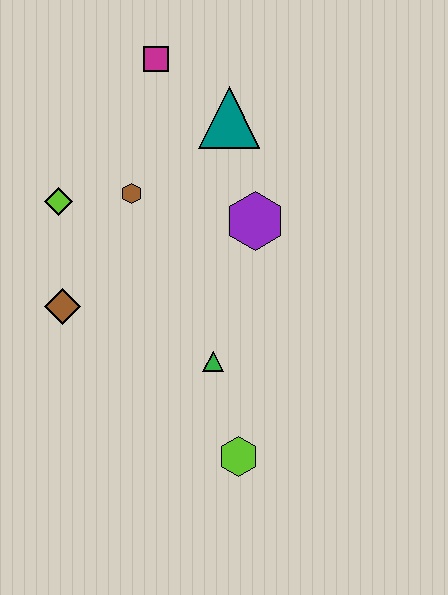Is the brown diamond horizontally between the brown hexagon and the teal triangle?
No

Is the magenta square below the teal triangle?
No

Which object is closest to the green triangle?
The lime hexagon is closest to the green triangle.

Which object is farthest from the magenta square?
The lime hexagon is farthest from the magenta square.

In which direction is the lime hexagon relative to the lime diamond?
The lime hexagon is below the lime diamond.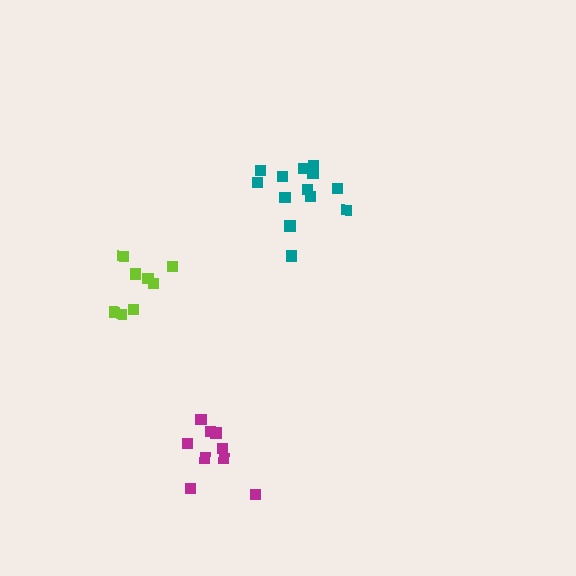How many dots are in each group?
Group 1: 9 dots, Group 2: 13 dots, Group 3: 8 dots (30 total).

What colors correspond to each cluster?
The clusters are colored: magenta, teal, lime.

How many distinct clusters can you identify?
There are 3 distinct clusters.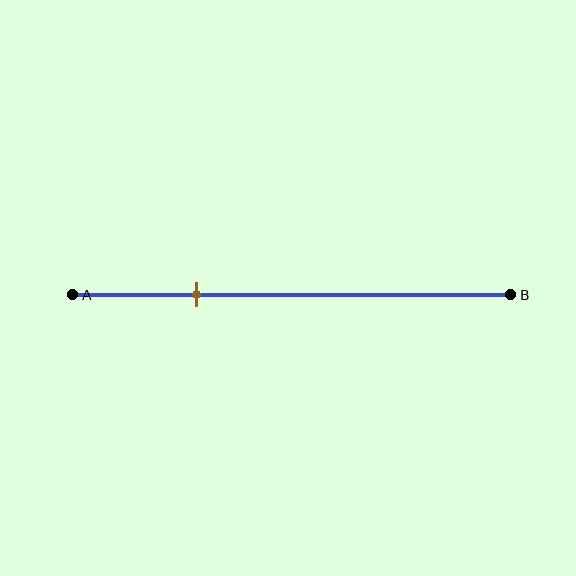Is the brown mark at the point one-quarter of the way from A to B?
No, the mark is at about 30% from A, not at the 25% one-quarter point.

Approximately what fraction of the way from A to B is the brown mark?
The brown mark is approximately 30% of the way from A to B.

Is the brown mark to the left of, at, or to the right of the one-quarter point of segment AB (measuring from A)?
The brown mark is to the right of the one-quarter point of segment AB.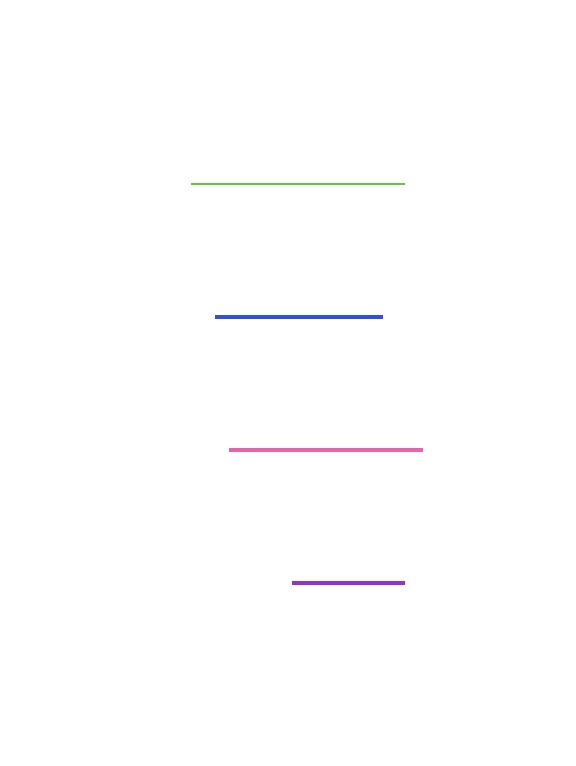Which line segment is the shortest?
The purple line is the shortest at approximately 112 pixels.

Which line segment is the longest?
The lime line is the longest at approximately 213 pixels.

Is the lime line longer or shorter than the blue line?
The lime line is longer than the blue line.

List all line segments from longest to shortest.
From longest to shortest: lime, pink, blue, purple.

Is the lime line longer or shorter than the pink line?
The lime line is longer than the pink line.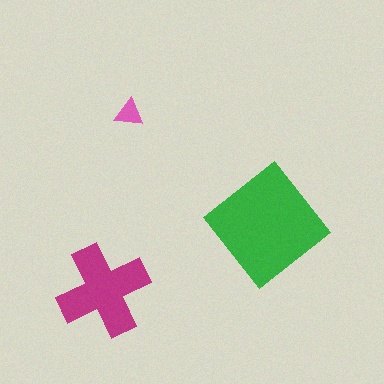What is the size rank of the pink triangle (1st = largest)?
3rd.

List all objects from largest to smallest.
The green diamond, the magenta cross, the pink triangle.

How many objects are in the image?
There are 3 objects in the image.